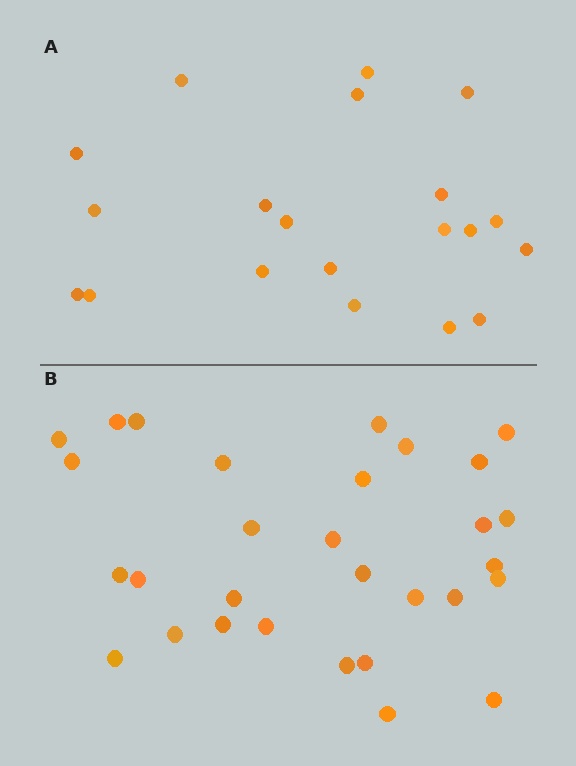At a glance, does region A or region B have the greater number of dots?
Region B (the bottom region) has more dots.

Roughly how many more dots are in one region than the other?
Region B has roughly 10 or so more dots than region A.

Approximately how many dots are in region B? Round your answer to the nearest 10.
About 30 dots.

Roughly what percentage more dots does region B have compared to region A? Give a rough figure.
About 50% more.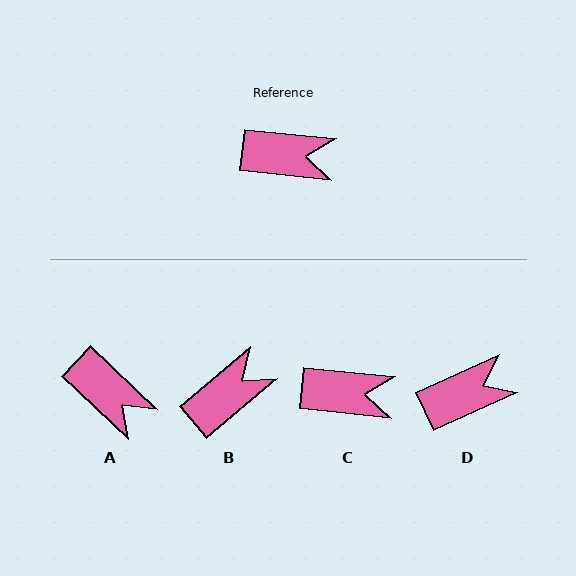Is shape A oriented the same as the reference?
No, it is off by about 37 degrees.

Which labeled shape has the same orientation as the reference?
C.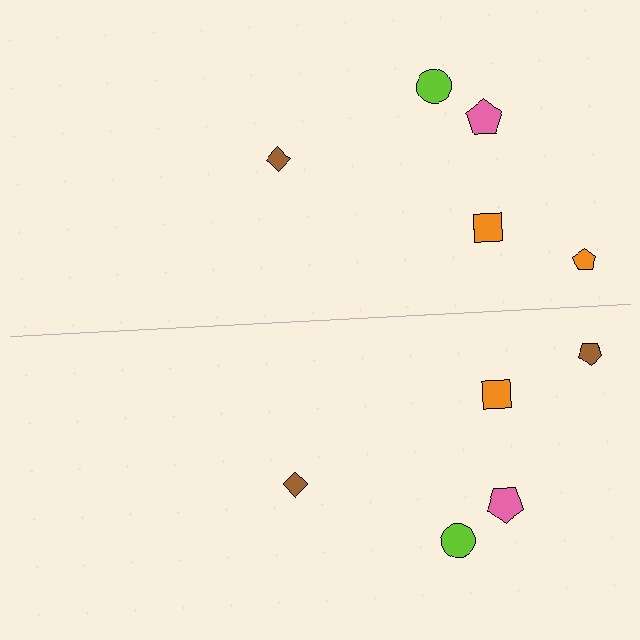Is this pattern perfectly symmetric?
No, the pattern is not perfectly symmetric. The brown pentagon on the bottom side breaks the symmetry — its mirror counterpart is orange.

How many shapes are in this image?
There are 10 shapes in this image.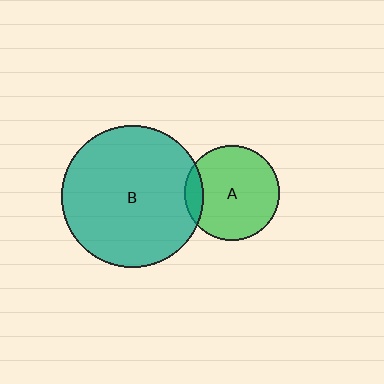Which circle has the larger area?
Circle B (teal).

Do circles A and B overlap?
Yes.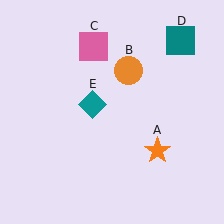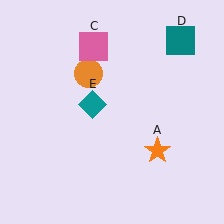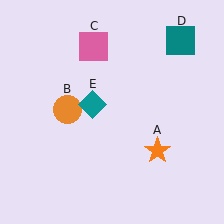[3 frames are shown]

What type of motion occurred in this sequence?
The orange circle (object B) rotated counterclockwise around the center of the scene.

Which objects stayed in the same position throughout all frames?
Orange star (object A) and pink square (object C) and teal square (object D) and teal diamond (object E) remained stationary.